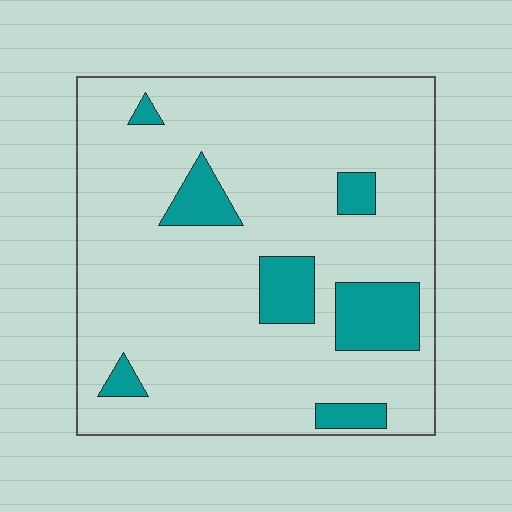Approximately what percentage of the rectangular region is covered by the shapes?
Approximately 15%.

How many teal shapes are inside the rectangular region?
7.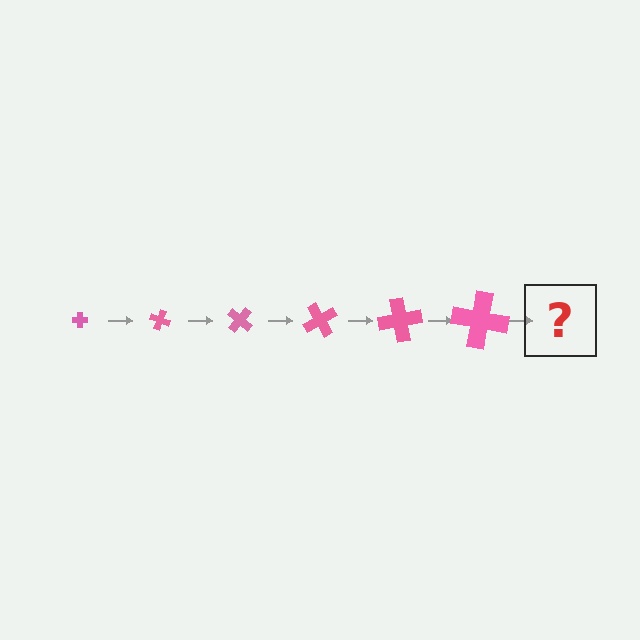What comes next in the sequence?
The next element should be a cross, larger than the previous one and rotated 120 degrees from the start.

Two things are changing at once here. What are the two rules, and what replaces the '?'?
The two rules are that the cross grows larger each step and it rotates 20 degrees each step. The '?' should be a cross, larger than the previous one and rotated 120 degrees from the start.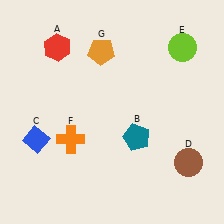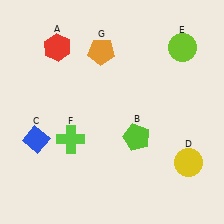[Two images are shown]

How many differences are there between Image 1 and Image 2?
There are 3 differences between the two images.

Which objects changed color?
B changed from teal to lime. D changed from brown to yellow. F changed from orange to lime.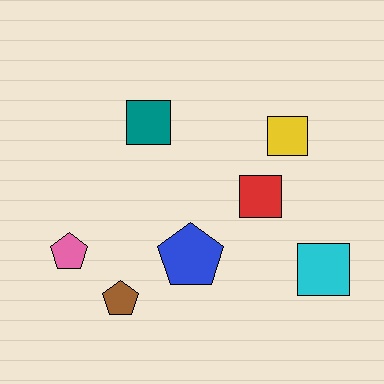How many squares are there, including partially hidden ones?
There are 4 squares.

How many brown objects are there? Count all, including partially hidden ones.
There is 1 brown object.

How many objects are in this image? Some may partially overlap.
There are 7 objects.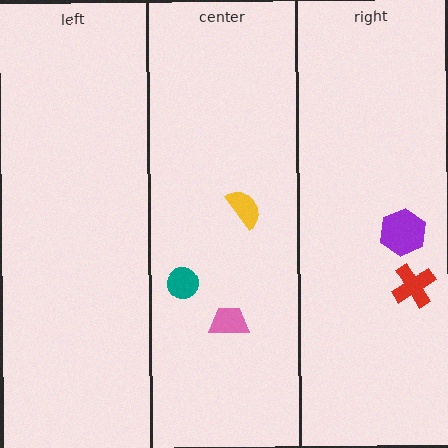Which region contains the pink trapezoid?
The center region.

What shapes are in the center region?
The pink trapezoid, the yellow semicircle, the teal circle.